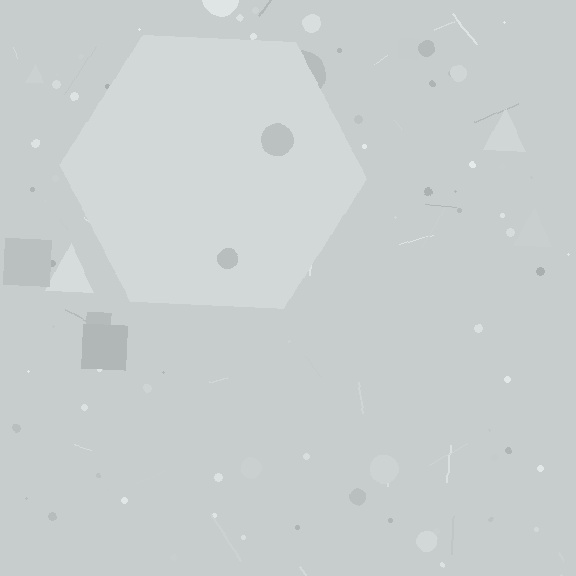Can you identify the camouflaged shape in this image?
The camouflaged shape is a hexagon.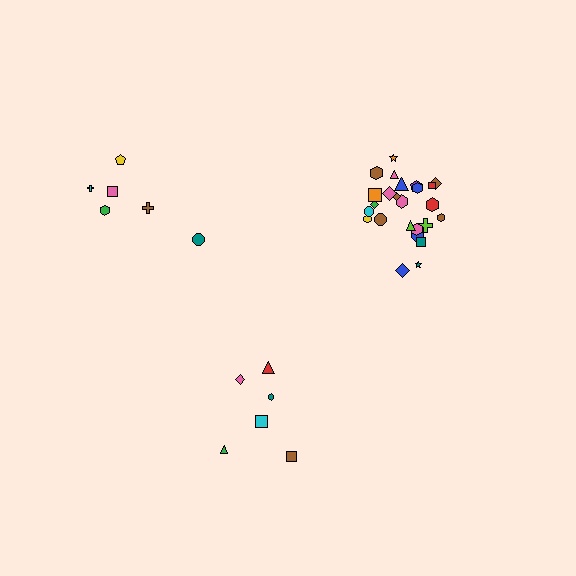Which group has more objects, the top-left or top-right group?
The top-right group.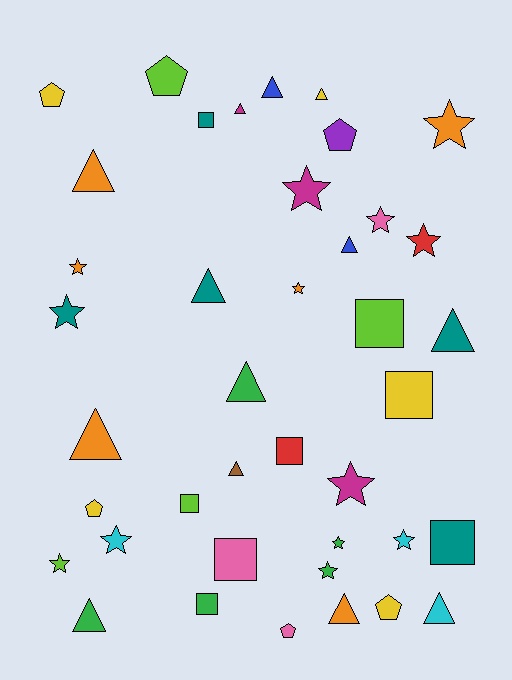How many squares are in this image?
There are 8 squares.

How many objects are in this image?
There are 40 objects.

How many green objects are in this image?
There are 5 green objects.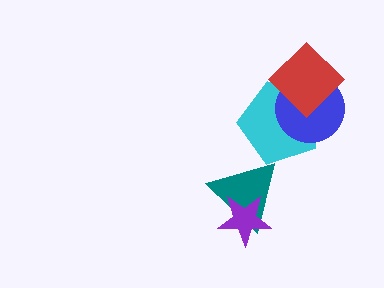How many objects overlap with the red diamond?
2 objects overlap with the red diamond.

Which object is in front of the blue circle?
The red diamond is in front of the blue circle.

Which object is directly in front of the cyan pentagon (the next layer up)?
The blue circle is directly in front of the cyan pentagon.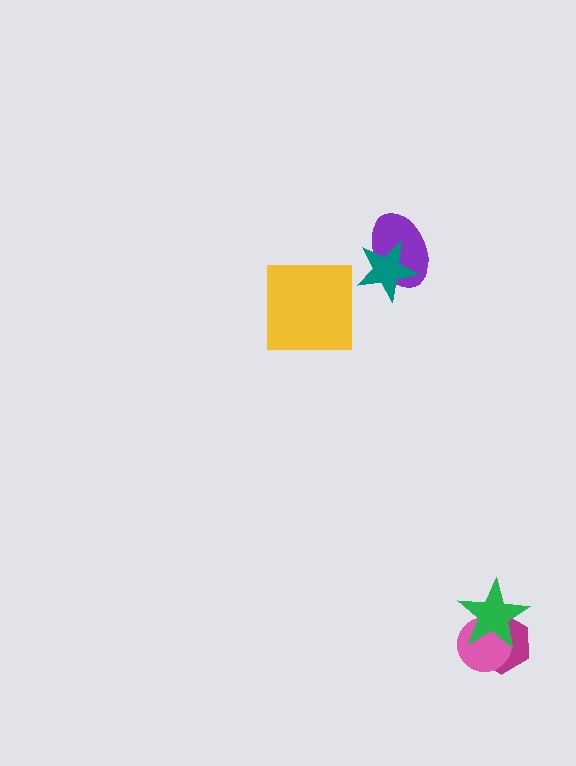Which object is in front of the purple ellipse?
The teal star is in front of the purple ellipse.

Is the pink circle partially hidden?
Yes, it is partially covered by another shape.